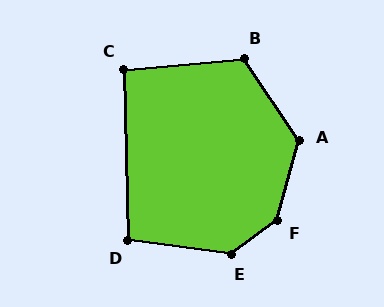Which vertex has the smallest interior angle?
C, at approximately 94 degrees.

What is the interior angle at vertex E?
Approximately 136 degrees (obtuse).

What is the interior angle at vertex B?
Approximately 119 degrees (obtuse).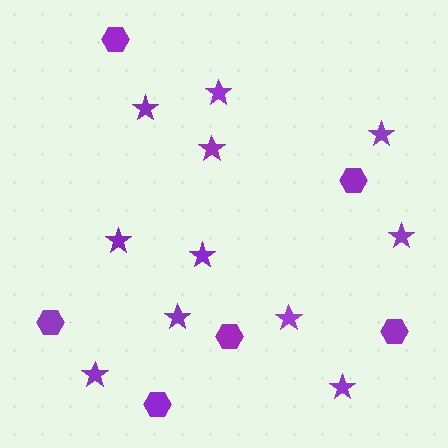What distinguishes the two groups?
There are 2 groups: one group of stars (11) and one group of hexagons (6).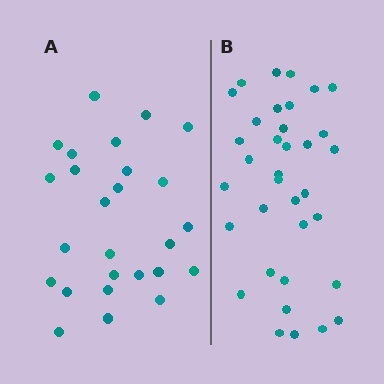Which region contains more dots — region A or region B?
Region B (the right region) has more dots.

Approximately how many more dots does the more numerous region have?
Region B has roughly 8 or so more dots than region A.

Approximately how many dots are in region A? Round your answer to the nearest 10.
About 30 dots. (The exact count is 26, which rounds to 30.)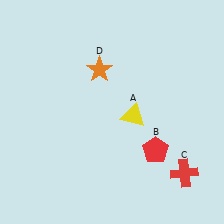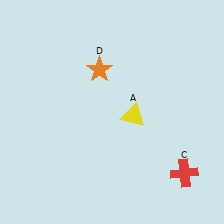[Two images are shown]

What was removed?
The red pentagon (B) was removed in Image 2.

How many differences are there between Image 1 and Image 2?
There is 1 difference between the two images.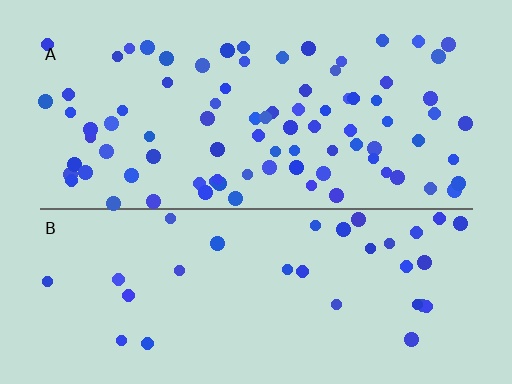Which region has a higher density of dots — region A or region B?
A (the top).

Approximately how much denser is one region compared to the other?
Approximately 2.6× — region A over region B.